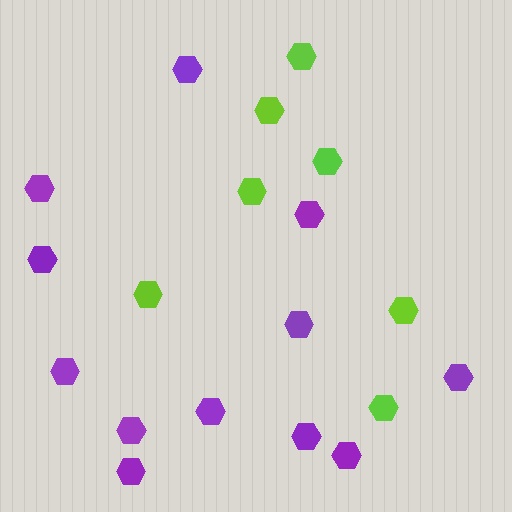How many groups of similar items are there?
There are 2 groups: one group of lime hexagons (7) and one group of purple hexagons (12).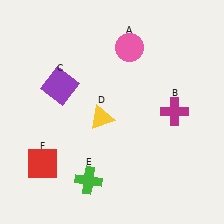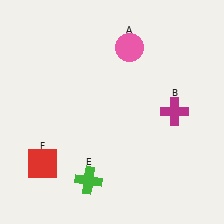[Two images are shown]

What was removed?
The purple square (C), the yellow triangle (D) were removed in Image 2.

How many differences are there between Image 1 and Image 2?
There are 2 differences between the two images.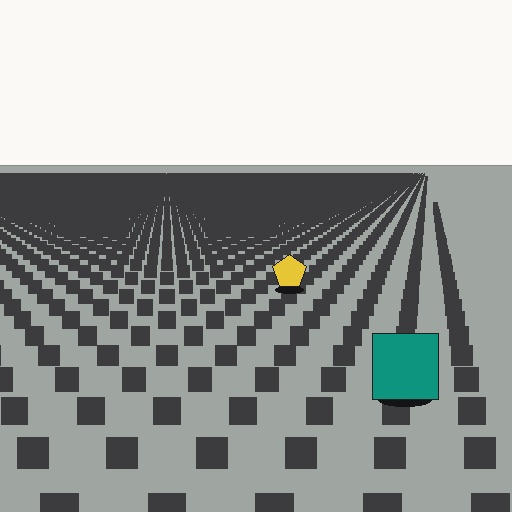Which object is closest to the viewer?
The teal square is closest. The texture marks near it are larger and more spread out.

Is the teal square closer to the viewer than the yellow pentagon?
Yes. The teal square is closer — you can tell from the texture gradient: the ground texture is coarser near it.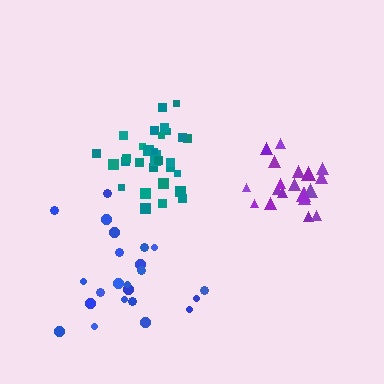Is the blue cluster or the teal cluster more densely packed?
Teal.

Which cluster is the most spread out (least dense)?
Blue.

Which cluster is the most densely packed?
Teal.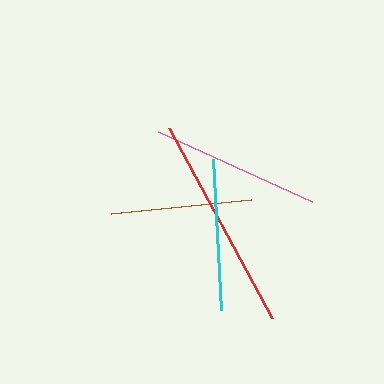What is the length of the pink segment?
The pink segment is approximately 170 pixels long.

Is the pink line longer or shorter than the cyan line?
The pink line is longer than the cyan line.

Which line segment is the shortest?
The brown line is the shortest at approximately 141 pixels.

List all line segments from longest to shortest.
From longest to shortest: red, pink, cyan, brown.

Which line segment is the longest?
The red line is the longest at approximately 217 pixels.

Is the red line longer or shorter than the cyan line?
The red line is longer than the cyan line.